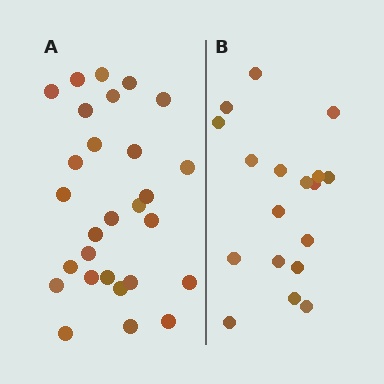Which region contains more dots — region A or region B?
Region A (the left region) has more dots.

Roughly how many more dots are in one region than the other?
Region A has roughly 10 or so more dots than region B.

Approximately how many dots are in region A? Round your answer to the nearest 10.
About 30 dots. (The exact count is 28, which rounds to 30.)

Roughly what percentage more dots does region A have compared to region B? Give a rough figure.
About 55% more.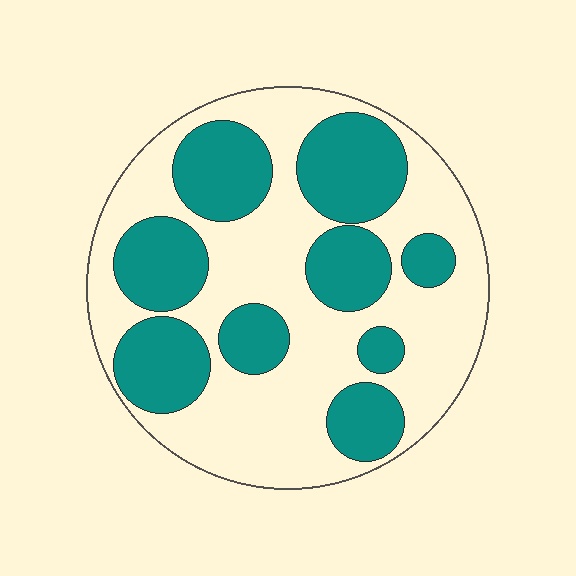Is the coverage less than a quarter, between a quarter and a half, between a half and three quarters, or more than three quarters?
Between a quarter and a half.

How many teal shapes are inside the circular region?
9.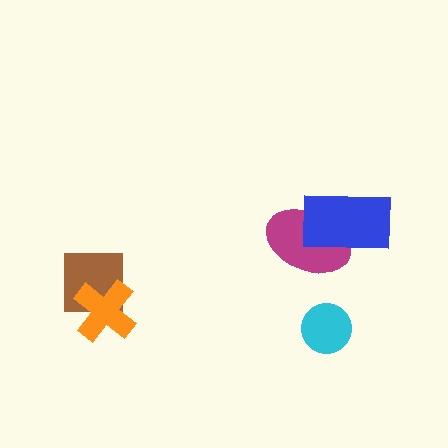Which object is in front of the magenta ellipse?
The blue rectangle is in front of the magenta ellipse.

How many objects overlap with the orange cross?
1 object overlaps with the orange cross.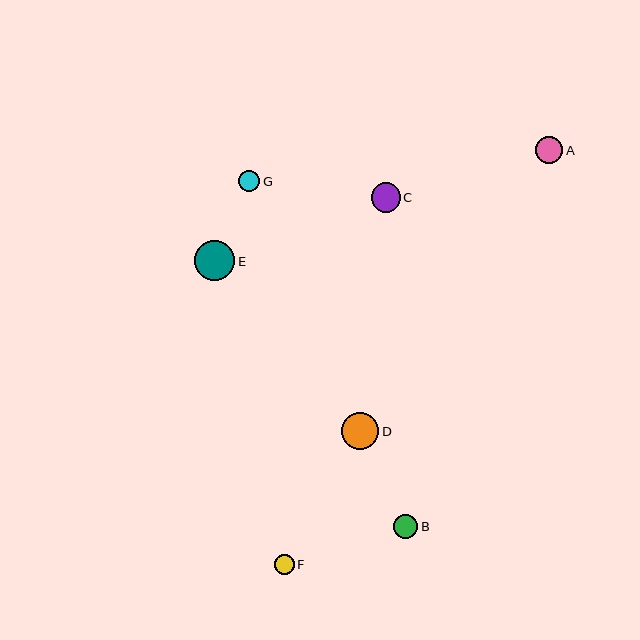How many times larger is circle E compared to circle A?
Circle E is approximately 1.5 times the size of circle A.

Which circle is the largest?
Circle E is the largest with a size of approximately 40 pixels.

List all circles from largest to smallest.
From largest to smallest: E, D, C, A, B, G, F.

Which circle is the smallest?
Circle F is the smallest with a size of approximately 20 pixels.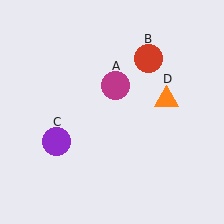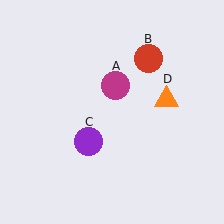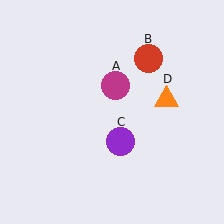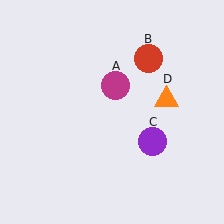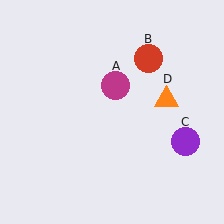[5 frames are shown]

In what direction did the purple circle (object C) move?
The purple circle (object C) moved right.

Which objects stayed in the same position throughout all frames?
Magenta circle (object A) and red circle (object B) and orange triangle (object D) remained stationary.